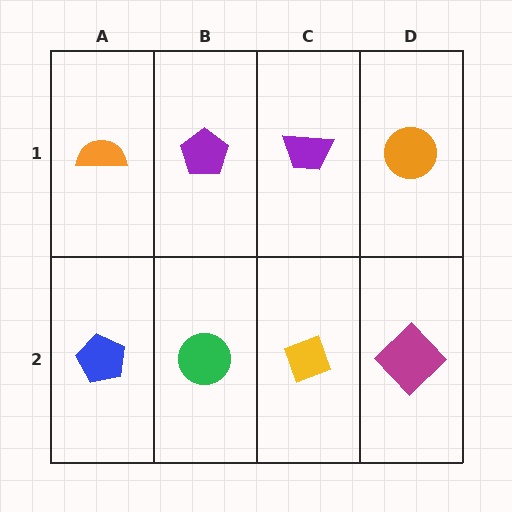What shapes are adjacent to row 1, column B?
A green circle (row 2, column B), an orange semicircle (row 1, column A), a purple trapezoid (row 1, column C).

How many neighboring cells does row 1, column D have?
2.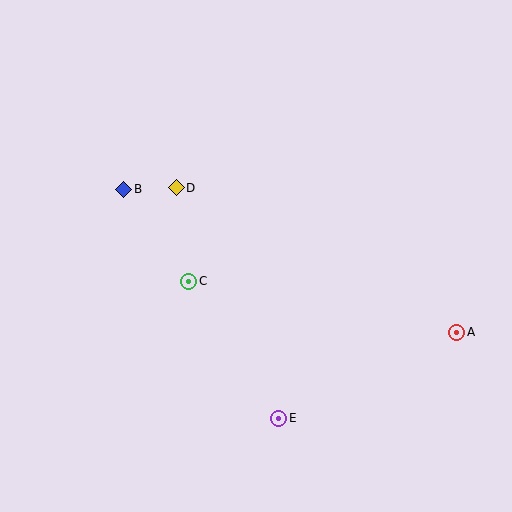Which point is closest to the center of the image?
Point C at (189, 281) is closest to the center.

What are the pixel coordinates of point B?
Point B is at (124, 189).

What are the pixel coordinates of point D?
Point D is at (176, 188).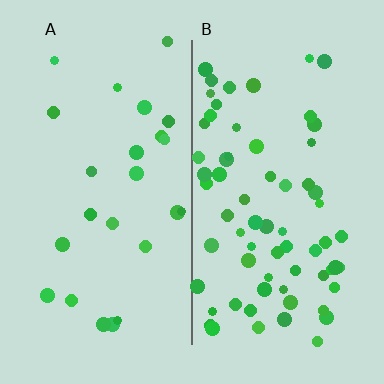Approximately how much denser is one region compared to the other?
Approximately 2.8× — region B over region A.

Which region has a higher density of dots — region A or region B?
B (the right).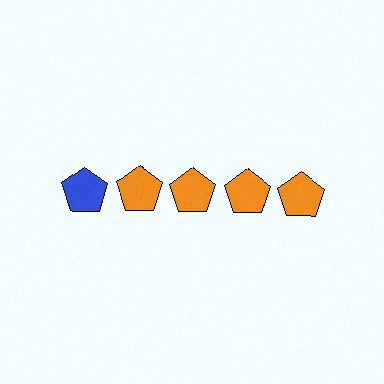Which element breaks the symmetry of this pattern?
The blue pentagon in the top row, leftmost column breaks the symmetry. All other shapes are orange pentagons.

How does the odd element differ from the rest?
It has a different color: blue instead of orange.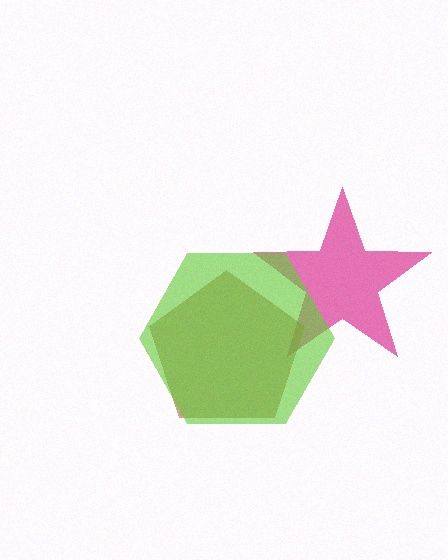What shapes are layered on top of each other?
The layered shapes are: a magenta star, a brown pentagon, a lime hexagon.